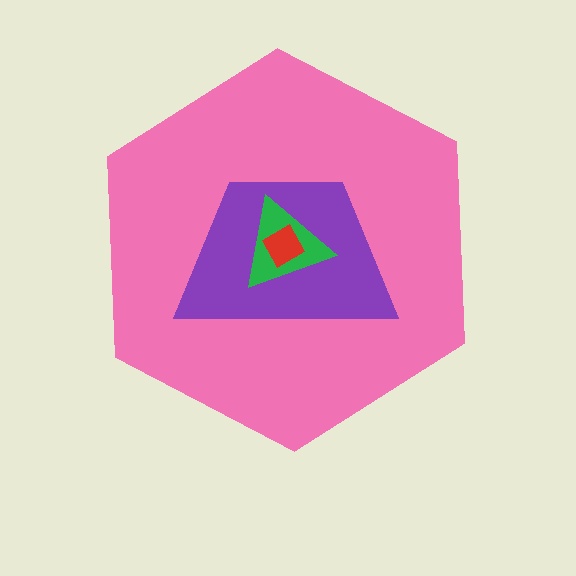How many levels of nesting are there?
4.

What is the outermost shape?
The pink hexagon.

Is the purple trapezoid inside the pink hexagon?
Yes.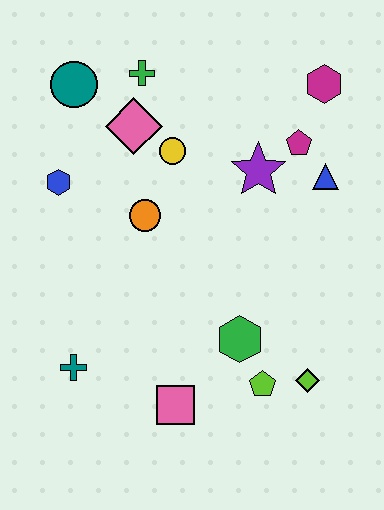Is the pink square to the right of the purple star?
No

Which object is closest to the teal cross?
The pink square is closest to the teal cross.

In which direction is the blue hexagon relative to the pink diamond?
The blue hexagon is to the left of the pink diamond.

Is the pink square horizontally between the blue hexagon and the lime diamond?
Yes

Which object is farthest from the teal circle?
The lime diamond is farthest from the teal circle.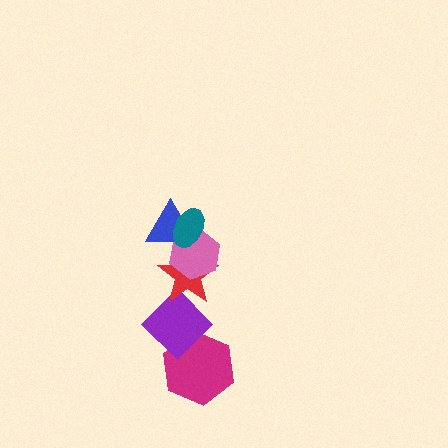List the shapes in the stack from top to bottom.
From top to bottom: the teal ellipse, the blue triangle, the pink hexagon, the red star, the purple diamond, the magenta hexagon.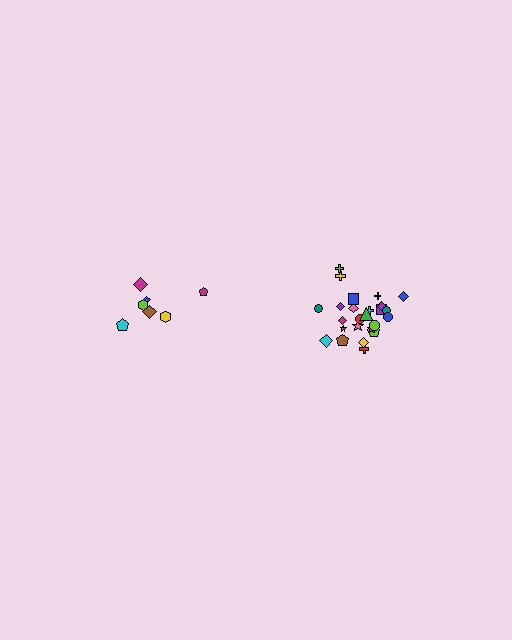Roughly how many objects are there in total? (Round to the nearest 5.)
Roughly 30 objects in total.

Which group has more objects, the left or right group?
The right group.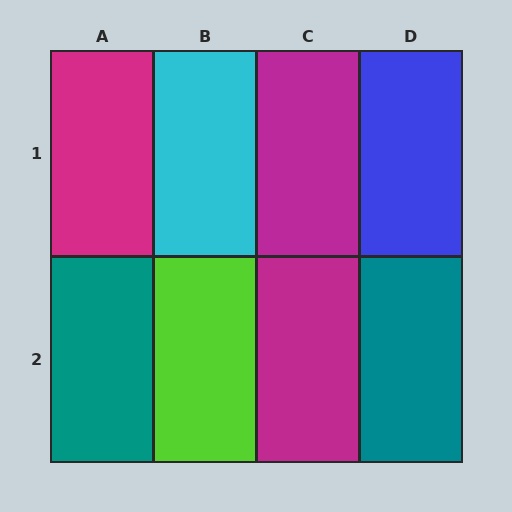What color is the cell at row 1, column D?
Blue.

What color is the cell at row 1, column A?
Magenta.